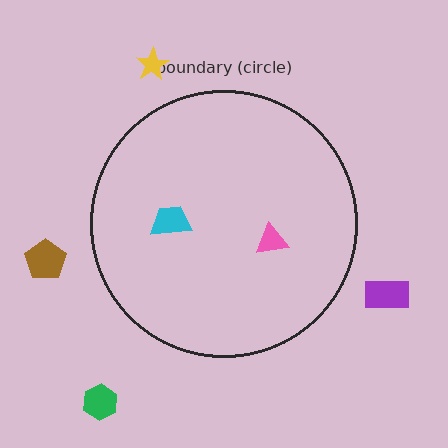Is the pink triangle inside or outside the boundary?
Inside.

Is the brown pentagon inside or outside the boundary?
Outside.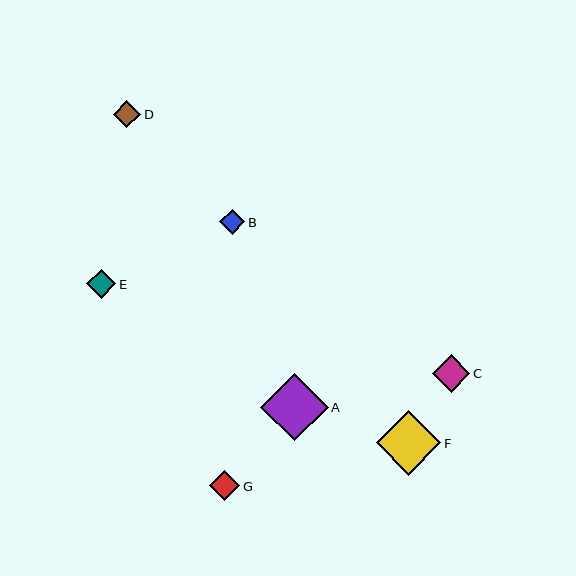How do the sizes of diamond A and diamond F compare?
Diamond A and diamond F are approximately the same size.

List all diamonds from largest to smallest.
From largest to smallest: A, F, C, G, E, D, B.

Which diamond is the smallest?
Diamond B is the smallest with a size of approximately 25 pixels.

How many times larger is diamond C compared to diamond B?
Diamond C is approximately 1.5 times the size of diamond B.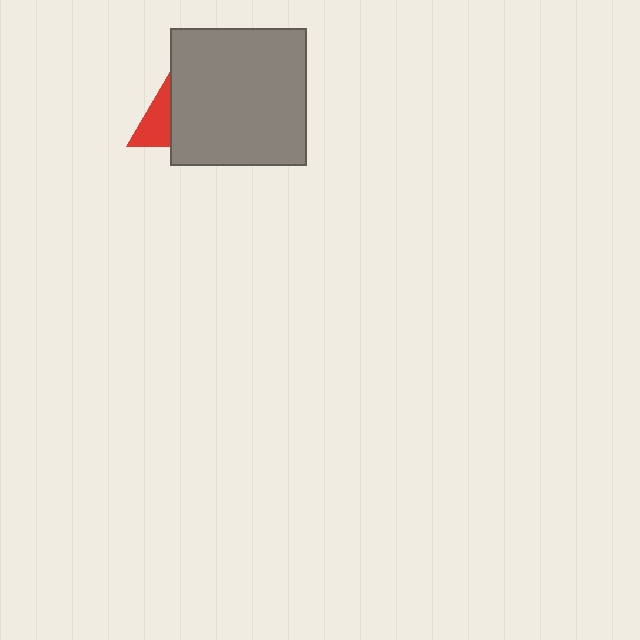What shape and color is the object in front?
The object in front is a gray square.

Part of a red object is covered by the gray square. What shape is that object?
It is a triangle.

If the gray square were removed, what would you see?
You would see the complete red triangle.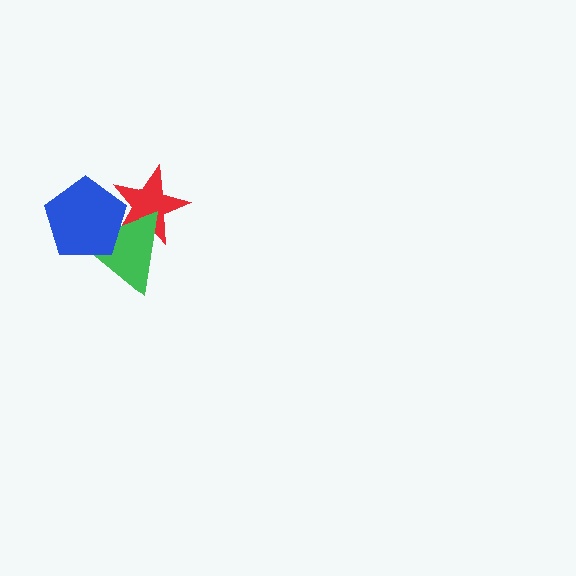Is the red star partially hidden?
Yes, it is partially covered by another shape.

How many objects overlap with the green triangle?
2 objects overlap with the green triangle.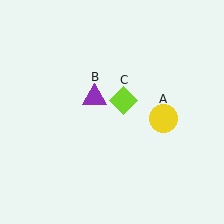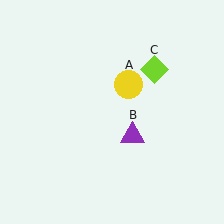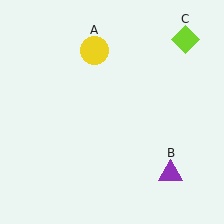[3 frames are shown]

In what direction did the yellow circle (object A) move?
The yellow circle (object A) moved up and to the left.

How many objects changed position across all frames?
3 objects changed position: yellow circle (object A), purple triangle (object B), lime diamond (object C).